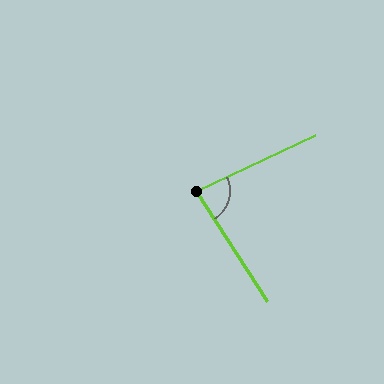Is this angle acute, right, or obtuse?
It is acute.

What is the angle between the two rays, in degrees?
Approximately 83 degrees.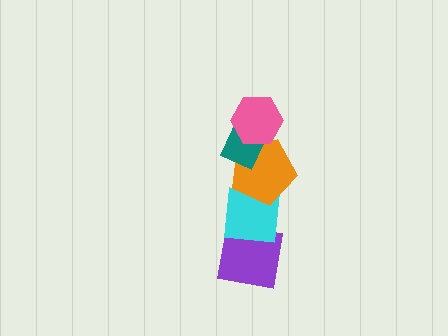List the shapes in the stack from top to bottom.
From top to bottom: the pink hexagon, the teal rectangle, the orange pentagon, the cyan square, the purple square.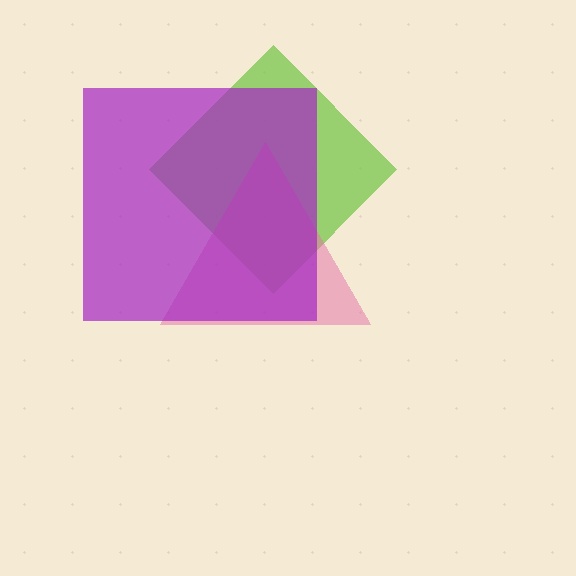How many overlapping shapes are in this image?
There are 3 overlapping shapes in the image.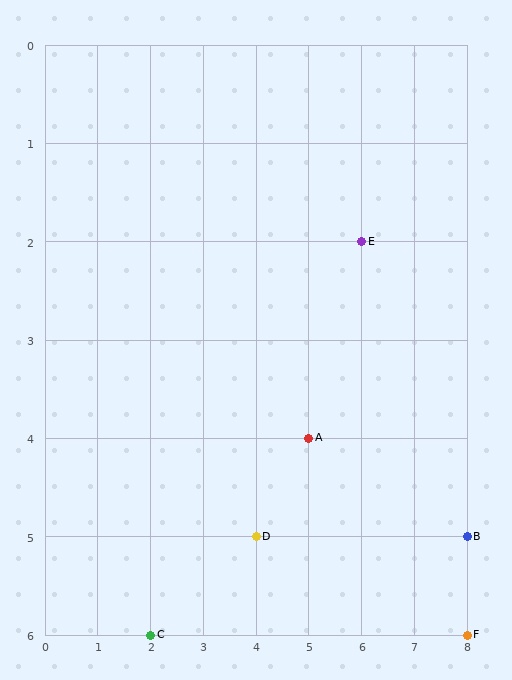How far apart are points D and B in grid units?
Points D and B are 4 columns apart.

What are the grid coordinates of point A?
Point A is at grid coordinates (5, 4).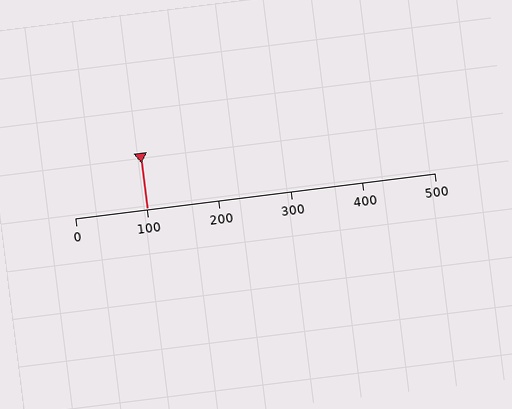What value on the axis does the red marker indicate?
The marker indicates approximately 100.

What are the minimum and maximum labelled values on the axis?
The axis runs from 0 to 500.